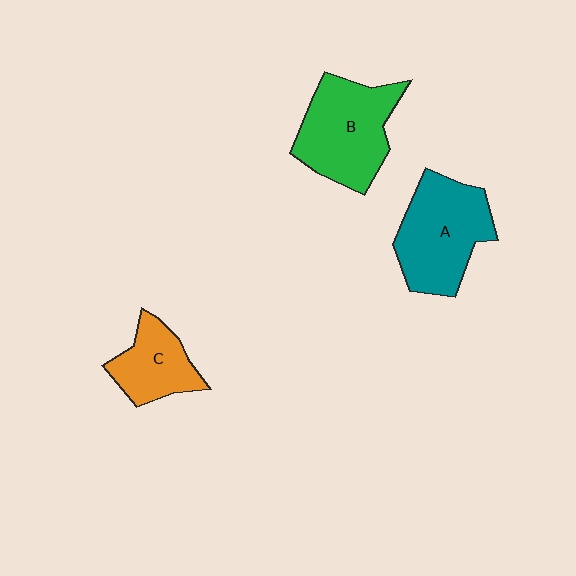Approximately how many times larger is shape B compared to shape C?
Approximately 1.7 times.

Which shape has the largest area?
Shape B (green).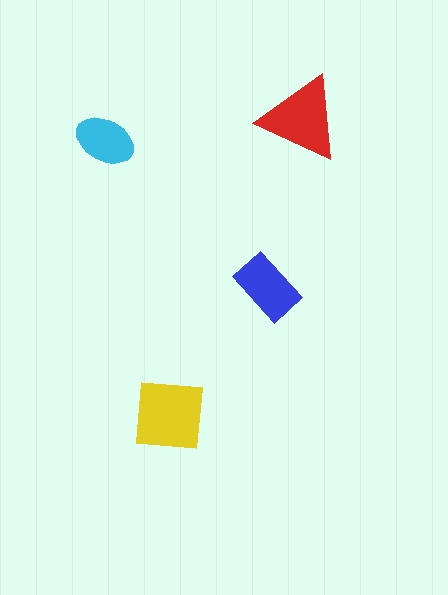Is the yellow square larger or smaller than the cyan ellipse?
Larger.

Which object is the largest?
The yellow square.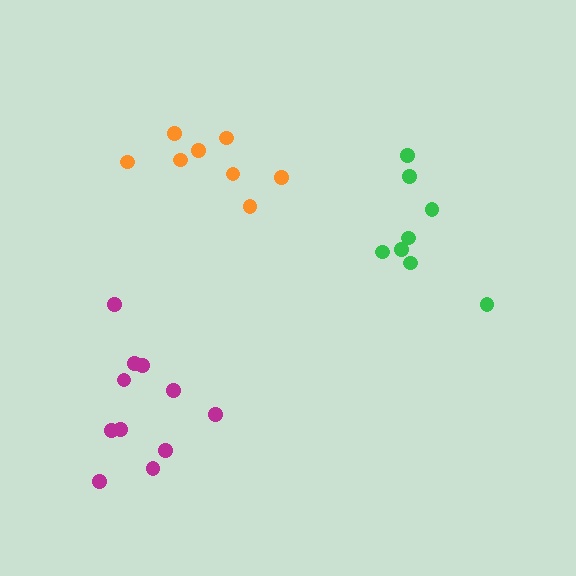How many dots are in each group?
Group 1: 8 dots, Group 2: 11 dots, Group 3: 8 dots (27 total).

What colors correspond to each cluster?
The clusters are colored: green, magenta, orange.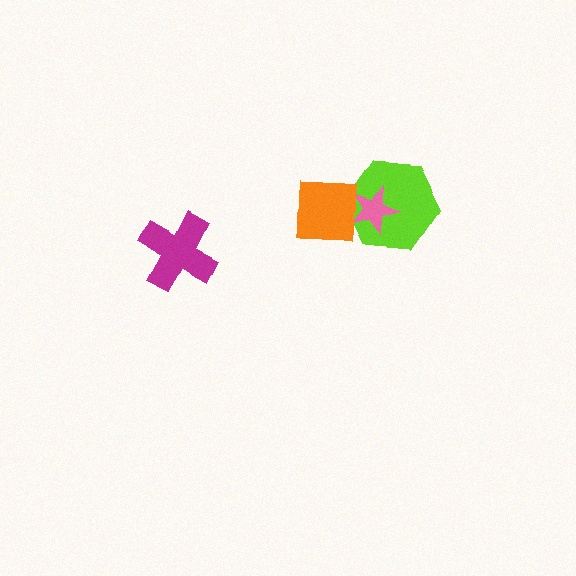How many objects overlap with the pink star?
2 objects overlap with the pink star.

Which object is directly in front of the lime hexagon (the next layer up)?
The pink star is directly in front of the lime hexagon.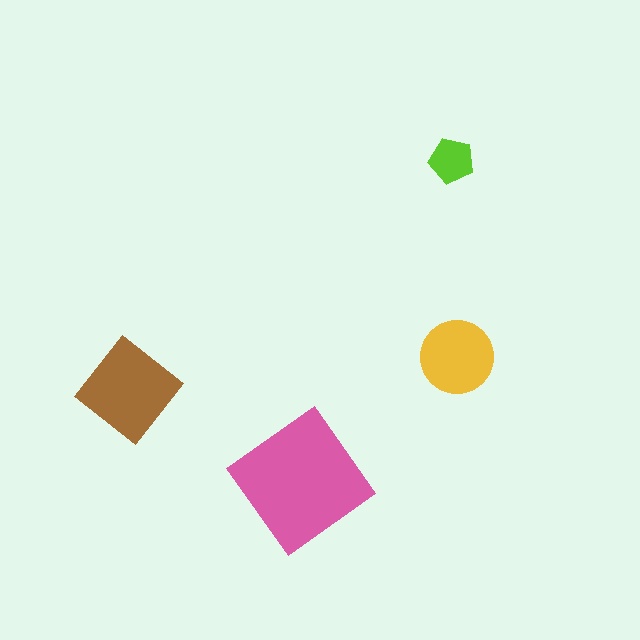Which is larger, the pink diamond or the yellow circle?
The pink diamond.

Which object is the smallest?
The lime pentagon.